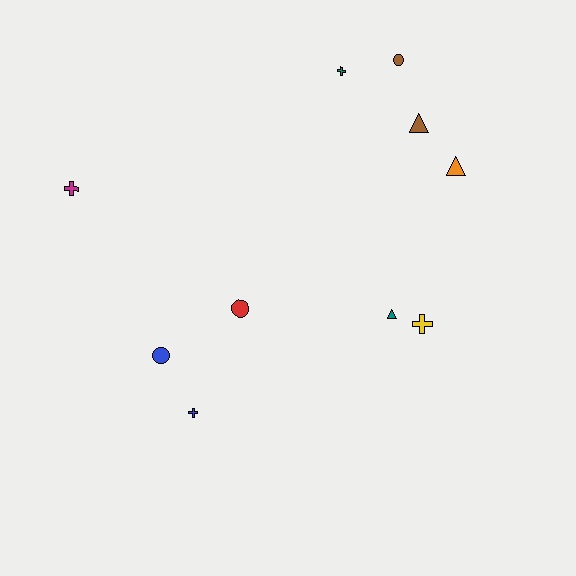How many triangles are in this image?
There are 3 triangles.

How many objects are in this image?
There are 10 objects.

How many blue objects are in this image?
There are 2 blue objects.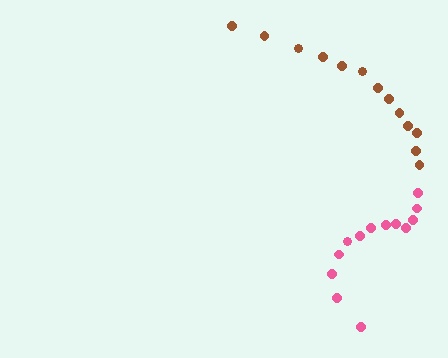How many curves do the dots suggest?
There are 2 distinct paths.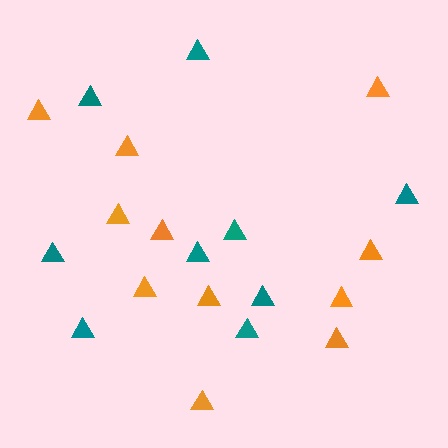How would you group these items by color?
There are 2 groups: one group of teal triangles (9) and one group of orange triangles (11).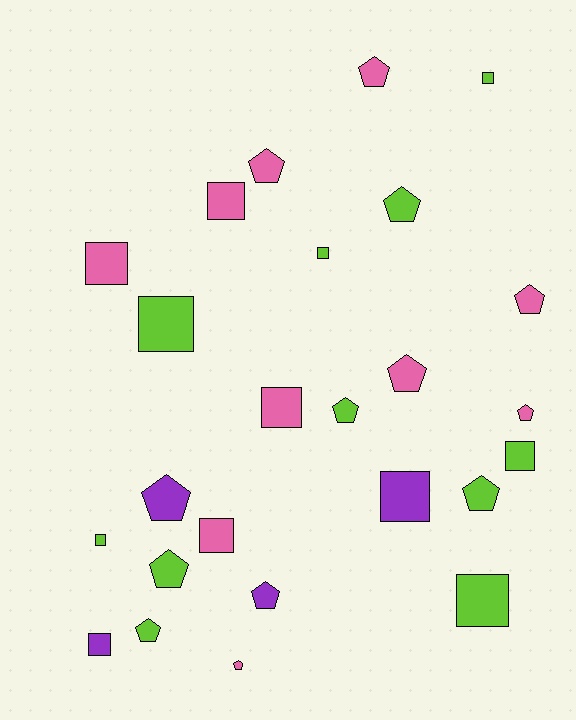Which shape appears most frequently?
Pentagon, with 13 objects.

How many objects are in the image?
There are 25 objects.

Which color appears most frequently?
Lime, with 11 objects.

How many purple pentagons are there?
There are 2 purple pentagons.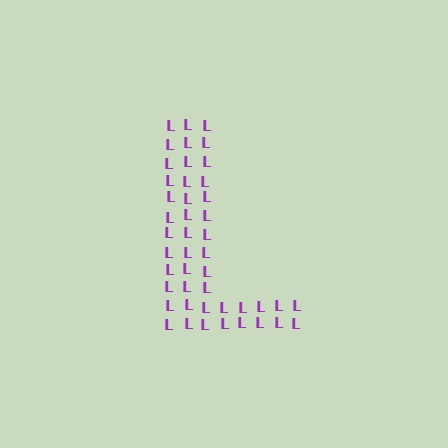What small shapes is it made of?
It is made of small letter L's.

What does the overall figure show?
The overall figure shows the letter L.